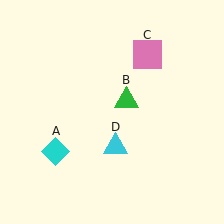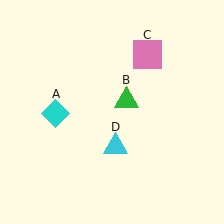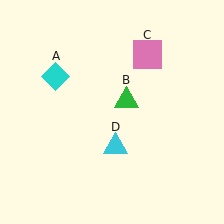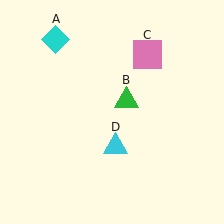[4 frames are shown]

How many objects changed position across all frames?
1 object changed position: cyan diamond (object A).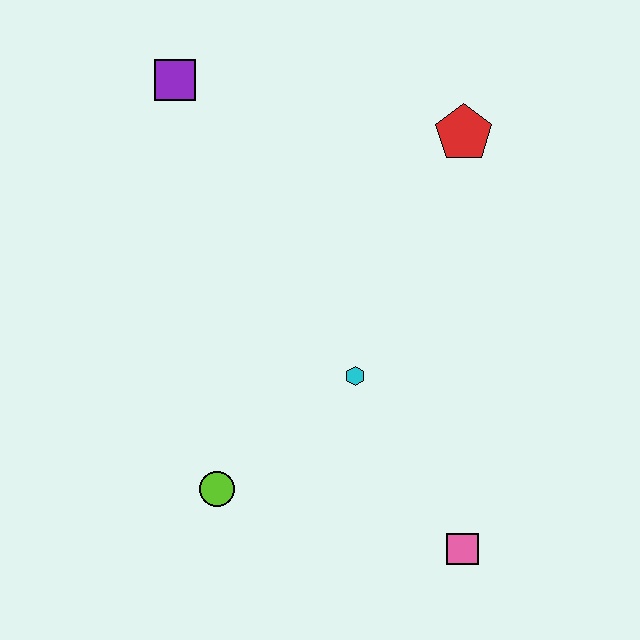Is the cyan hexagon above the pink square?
Yes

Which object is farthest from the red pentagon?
The lime circle is farthest from the red pentagon.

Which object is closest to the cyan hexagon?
The lime circle is closest to the cyan hexagon.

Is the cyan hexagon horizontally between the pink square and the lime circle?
Yes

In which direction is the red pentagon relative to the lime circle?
The red pentagon is above the lime circle.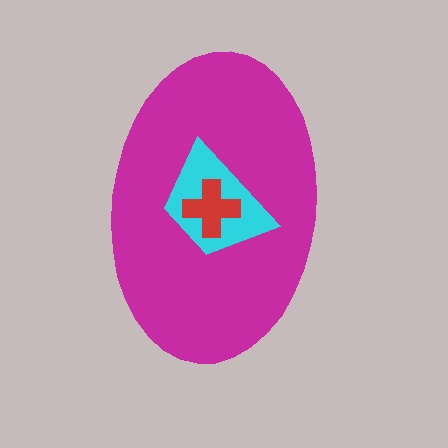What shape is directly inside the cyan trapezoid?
The red cross.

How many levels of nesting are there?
3.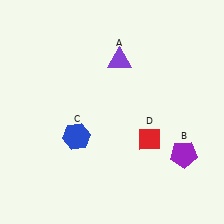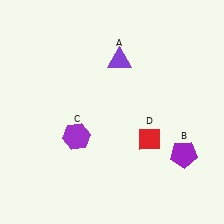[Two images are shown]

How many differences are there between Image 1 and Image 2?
There is 1 difference between the two images.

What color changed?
The hexagon (C) changed from blue in Image 1 to purple in Image 2.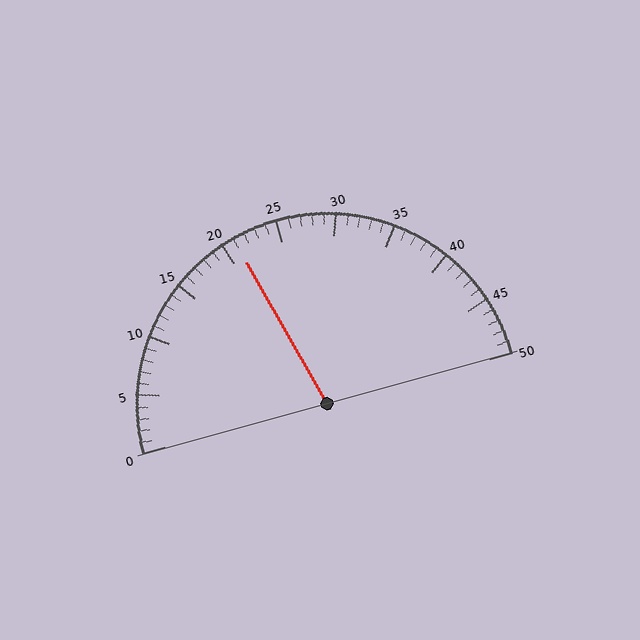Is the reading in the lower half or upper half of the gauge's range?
The reading is in the lower half of the range (0 to 50).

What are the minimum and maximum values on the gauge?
The gauge ranges from 0 to 50.